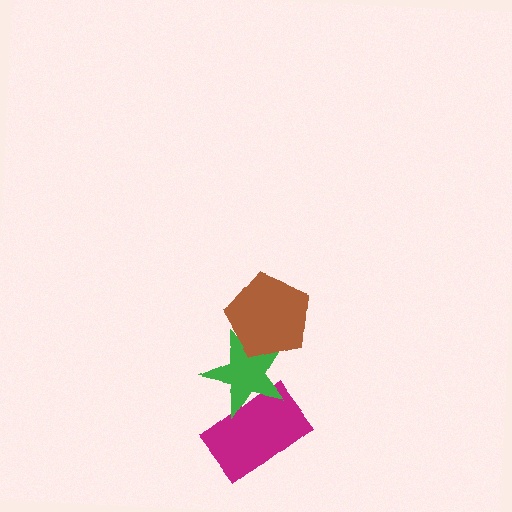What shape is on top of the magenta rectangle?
The green star is on top of the magenta rectangle.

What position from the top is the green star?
The green star is 2nd from the top.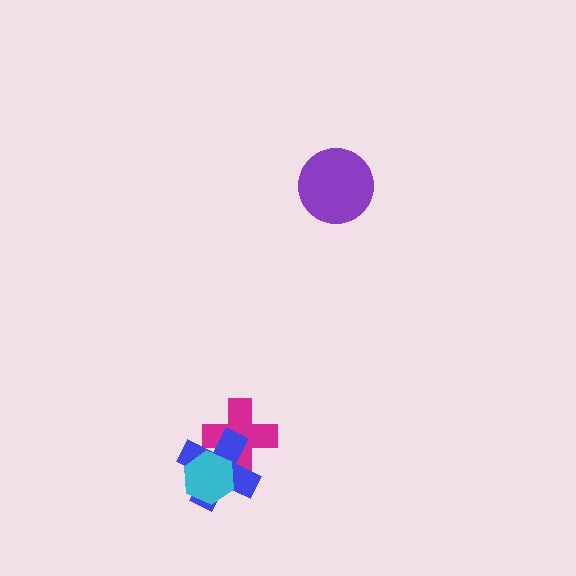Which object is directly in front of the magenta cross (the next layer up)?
The blue cross is directly in front of the magenta cross.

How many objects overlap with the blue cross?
2 objects overlap with the blue cross.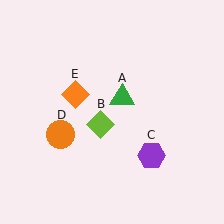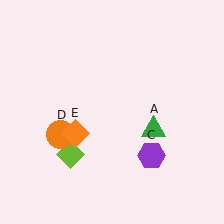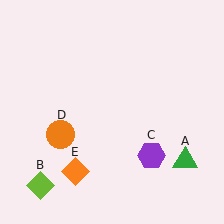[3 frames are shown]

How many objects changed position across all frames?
3 objects changed position: green triangle (object A), lime diamond (object B), orange diamond (object E).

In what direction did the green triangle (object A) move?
The green triangle (object A) moved down and to the right.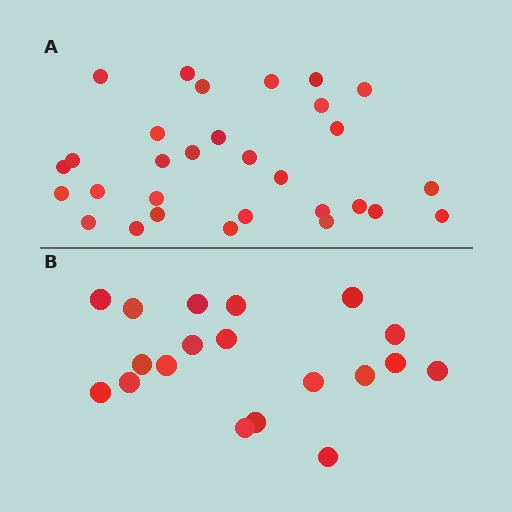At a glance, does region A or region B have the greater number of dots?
Region A (the top region) has more dots.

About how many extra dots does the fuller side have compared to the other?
Region A has roughly 12 or so more dots than region B.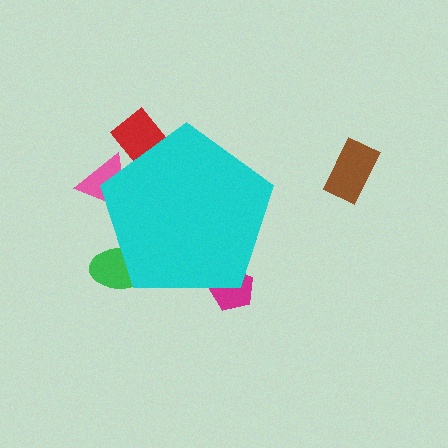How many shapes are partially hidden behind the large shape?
4 shapes are partially hidden.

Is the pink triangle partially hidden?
Yes, the pink triangle is partially hidden behind the cyan pentagon.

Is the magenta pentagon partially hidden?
Yes, the magenta pentagon is partially hidden behind the cyan pentagon.